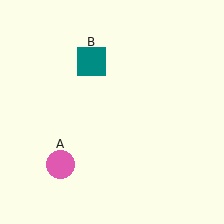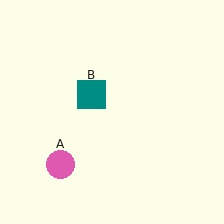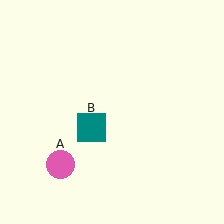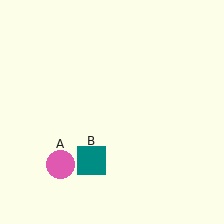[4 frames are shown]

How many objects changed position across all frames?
1 object changed position: teal square (object B).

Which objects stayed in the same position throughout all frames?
Pink circle (object A) remained stationary.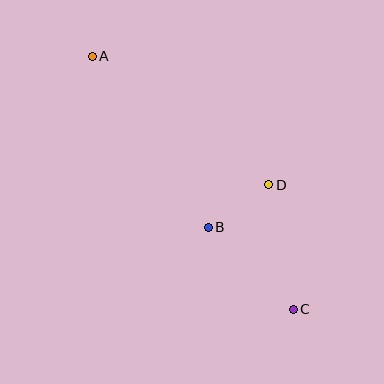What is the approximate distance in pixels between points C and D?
The distance between C and D is approximately 127 pixels.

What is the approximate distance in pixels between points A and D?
The distance between A and D is approximately 218 pixels.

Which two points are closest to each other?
Points B and D are closest to each other.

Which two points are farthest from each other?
Points A and C are farthest from each other.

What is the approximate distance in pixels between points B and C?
The distance between B and C is approximately 118 pixels.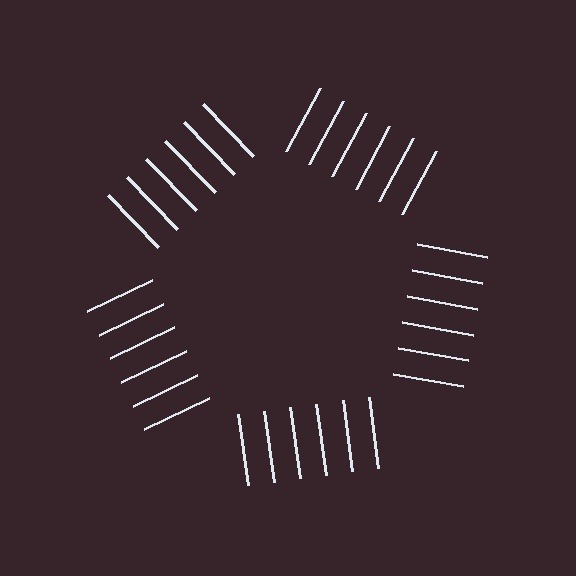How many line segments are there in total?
30 — 6 along each of the 5 edges.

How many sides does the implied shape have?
5 sides — the line-ends trace a pentagon.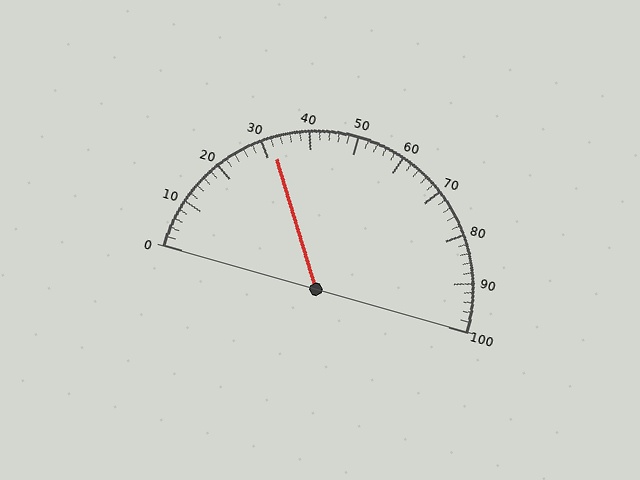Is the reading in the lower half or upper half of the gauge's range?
The reading is in the lower half of the range (0 to 100).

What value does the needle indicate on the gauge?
The needle indicates approximately 32.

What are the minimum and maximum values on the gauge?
The gauge ranges from 0 to 100.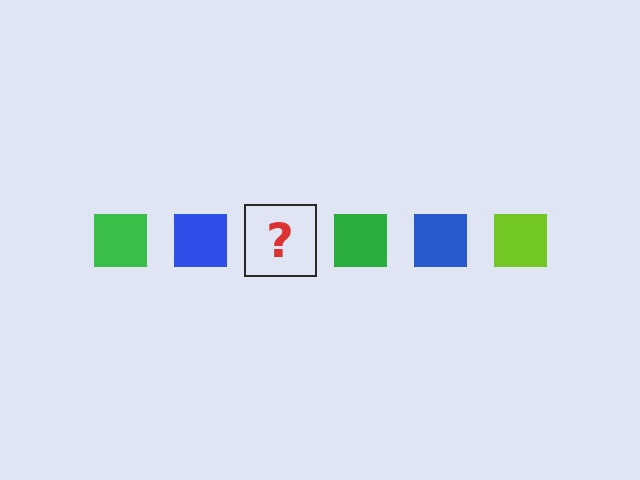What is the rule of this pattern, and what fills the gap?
The rule is that the pattern cycles through green, blue, lime squares. The gap should be filled with a lime square.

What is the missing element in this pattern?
The missing element is a lime square.